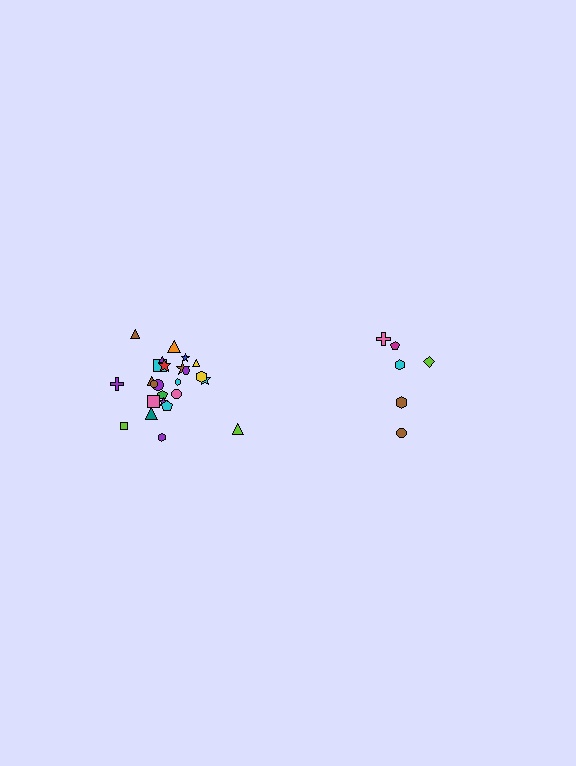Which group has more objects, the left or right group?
The left group.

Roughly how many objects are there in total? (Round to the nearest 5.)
Roughly 30 objects in total.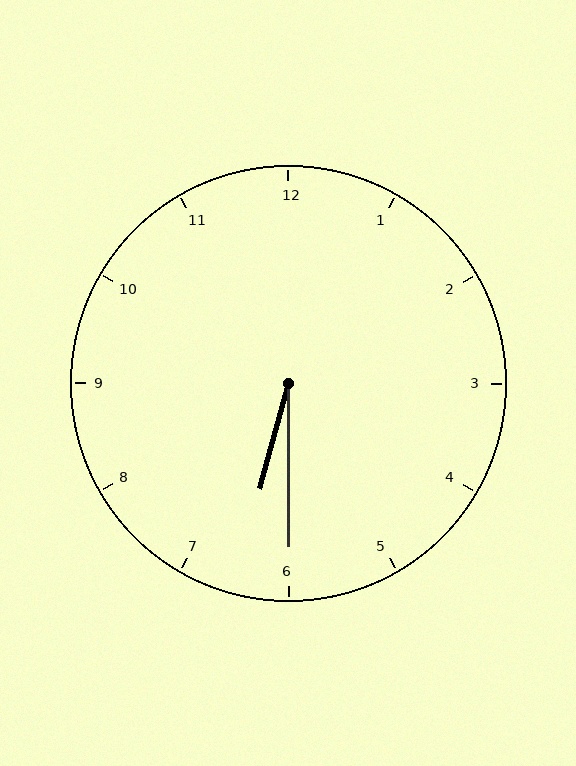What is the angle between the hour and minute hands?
Approximately 15 degrees.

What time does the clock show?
6:30.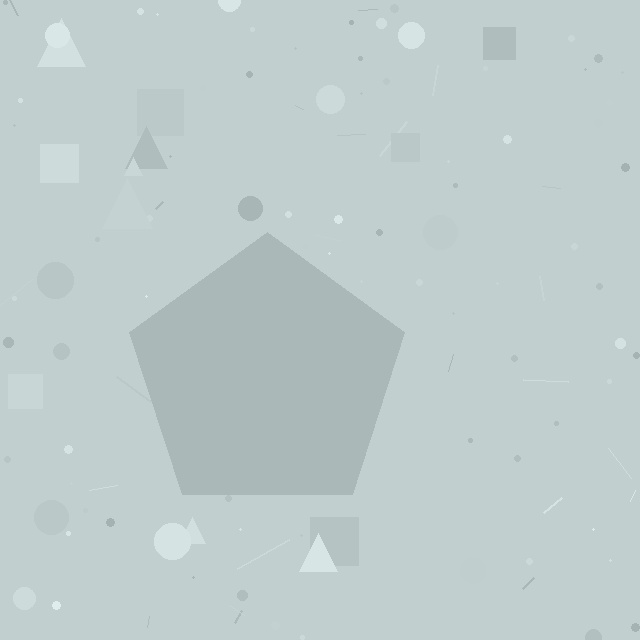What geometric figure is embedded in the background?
A pentagon is embedded in the background.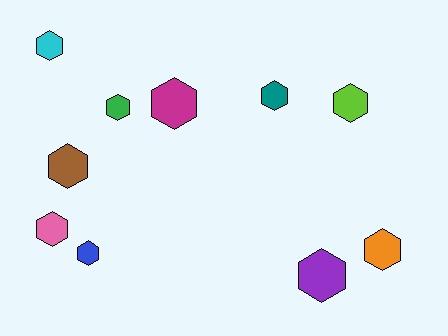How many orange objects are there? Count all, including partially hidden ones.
There is 1 orange object.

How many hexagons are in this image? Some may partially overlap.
There are 10 hexagons.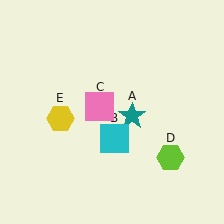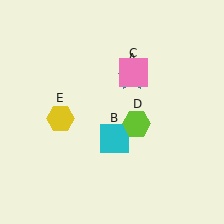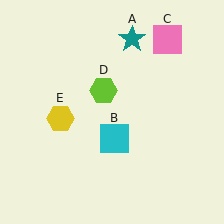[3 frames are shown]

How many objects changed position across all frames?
3 objects changed position: teal star (object A), pink square (object C), lime hexagon (object D).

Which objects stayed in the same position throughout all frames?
Cyan square (object B) and yellow hexagon (object E) remained stationary.